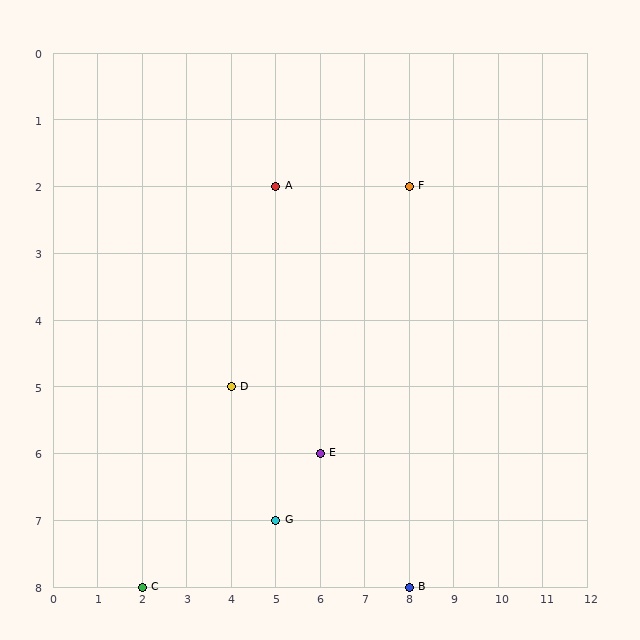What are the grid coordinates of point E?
Point E is at grid coordinates (6, 6).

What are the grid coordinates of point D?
Point D is at grid coordinates (4, 5).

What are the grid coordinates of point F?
Point F is at grid coordinates (8, 2).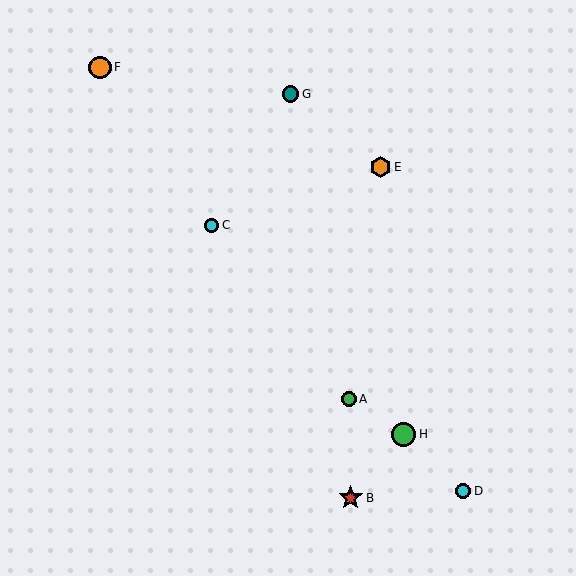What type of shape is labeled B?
Shape B is a red star.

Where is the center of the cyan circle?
The center of the cyan circle is at (212, 225).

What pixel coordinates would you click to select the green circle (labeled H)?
Click at (404, 434) to select the green circle H.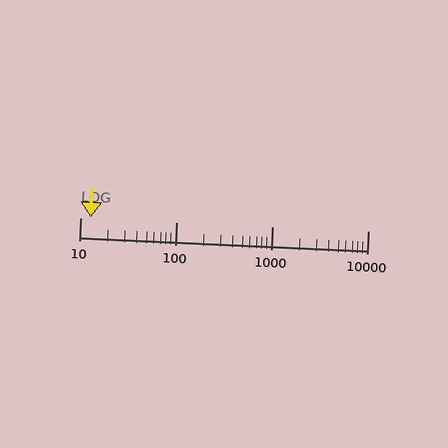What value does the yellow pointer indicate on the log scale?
The pointer indicates approximately 13.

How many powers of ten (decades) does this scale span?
The scale spans 3 decades, from 10 to 10000.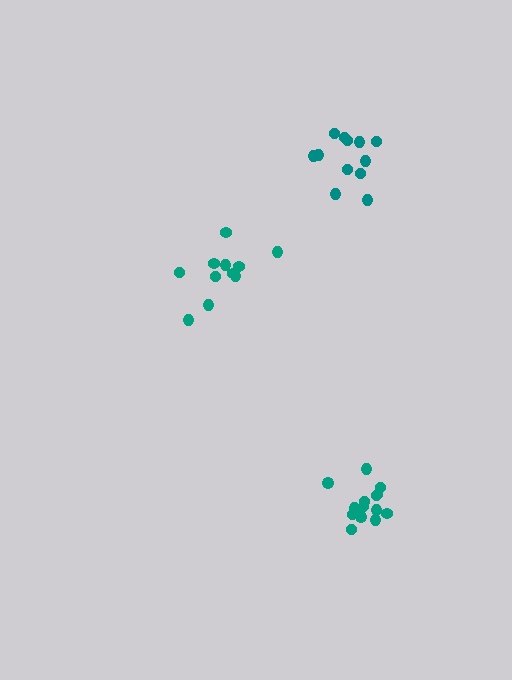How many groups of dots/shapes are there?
There are 3 groups.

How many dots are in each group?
Group 1: 11 dots, Group 2: 15 dots, Group 3: 12 dots (38 total).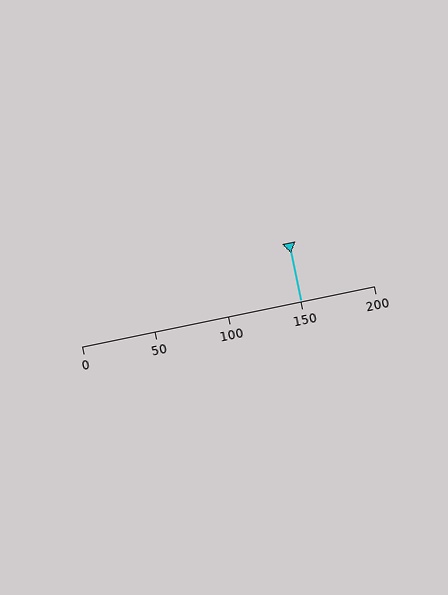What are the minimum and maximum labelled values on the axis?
The axis runs from 0 to 200.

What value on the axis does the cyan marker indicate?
The marker indicates approximately 150.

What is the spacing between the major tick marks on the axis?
The major ticks are spaced 50 apart.